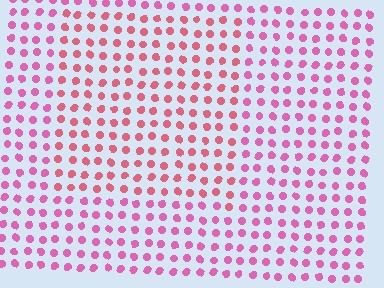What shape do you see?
I see a rectangle.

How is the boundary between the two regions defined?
The boundary is defined purely by a slight shift in hue (about 27 degrees). Spacing, size, and orientation are identical on both sides.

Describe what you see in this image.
The image is filled with small pink elements in a uniform arrangement. A rectangle-shaped region is visible where the elements are tinted to a slightly different hue, forming a subtle color boundary.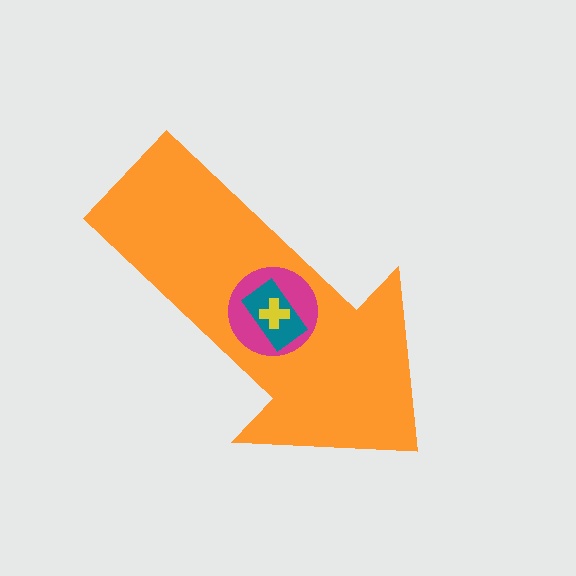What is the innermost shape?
The yellow cross.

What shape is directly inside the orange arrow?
The magenta circle.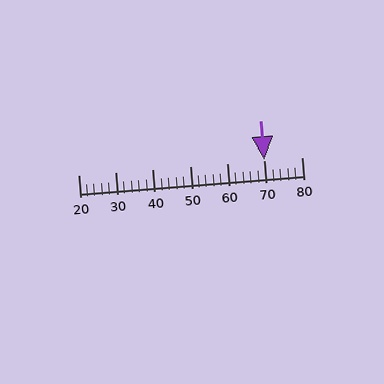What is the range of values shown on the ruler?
The ruler shows values from 20 to 80.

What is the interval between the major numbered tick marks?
The major tick marks are spaced 10 units apart.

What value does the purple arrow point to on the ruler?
The purple arrow points to approximately 70.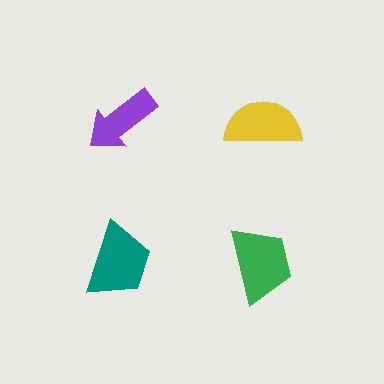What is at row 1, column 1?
A purple arrow.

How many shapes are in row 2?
2 shapes.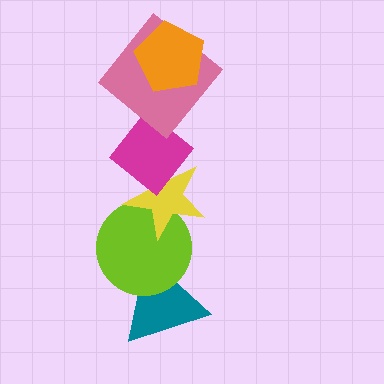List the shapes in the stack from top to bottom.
From top to bottom: the orange pentagon, the pink diamond, the magenta diamond, the yellow star, the lime circle, the teal triangle.